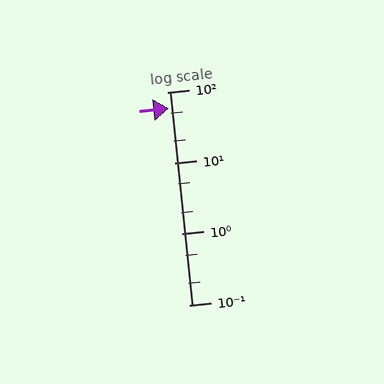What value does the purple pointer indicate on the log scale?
The pointer indicates approximately 59.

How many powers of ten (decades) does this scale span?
The scale spans 3 decades, from 0.1 to 100.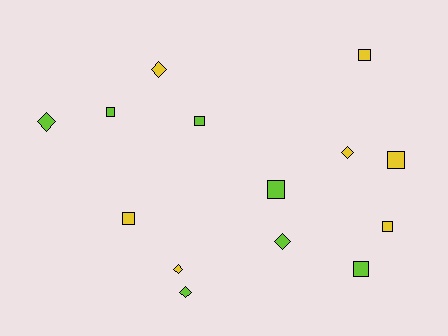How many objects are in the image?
There are 14 objects.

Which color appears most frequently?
Lime, with 7 objects.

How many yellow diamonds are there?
There are 3 yellow diamonds.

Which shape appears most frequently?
Square, with 8 objects.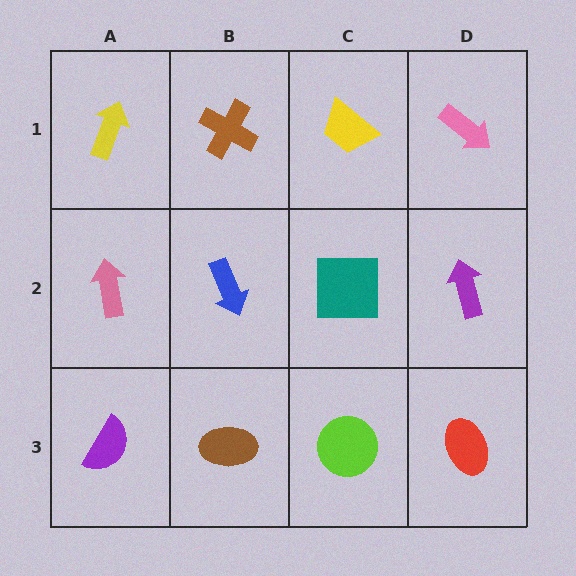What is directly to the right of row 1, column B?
A yellow trapezoid.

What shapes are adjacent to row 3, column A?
A pink arrow (row 2, column A), a brown ellipse (row 3, column B).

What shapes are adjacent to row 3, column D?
A purple arrow (row 2, column D), a lime circle (row 3, column C).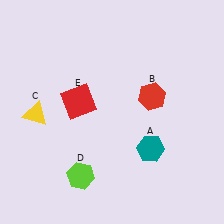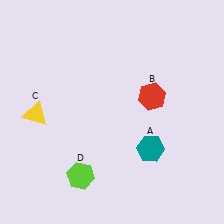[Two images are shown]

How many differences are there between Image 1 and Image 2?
There is 1 difference between the two images.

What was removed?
The red square (E) was removed in Image 2.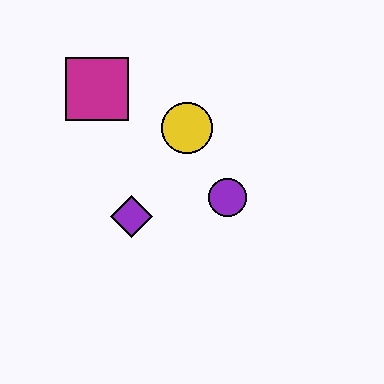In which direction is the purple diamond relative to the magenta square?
The purple diamond is below the magenta square.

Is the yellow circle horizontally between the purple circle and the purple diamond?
Yes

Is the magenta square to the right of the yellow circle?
No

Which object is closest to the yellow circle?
The purple circle is closest to the yellow circle.